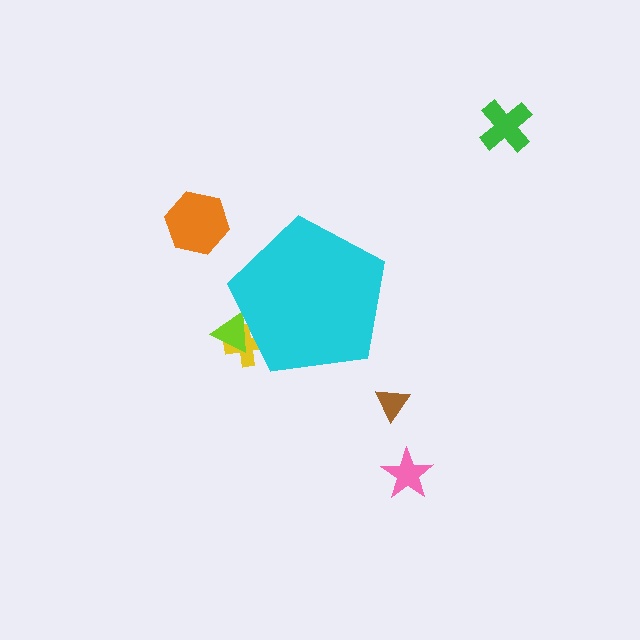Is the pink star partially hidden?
No, the pink star is fully visible.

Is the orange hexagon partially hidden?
No, the orange hexagon is fully visible.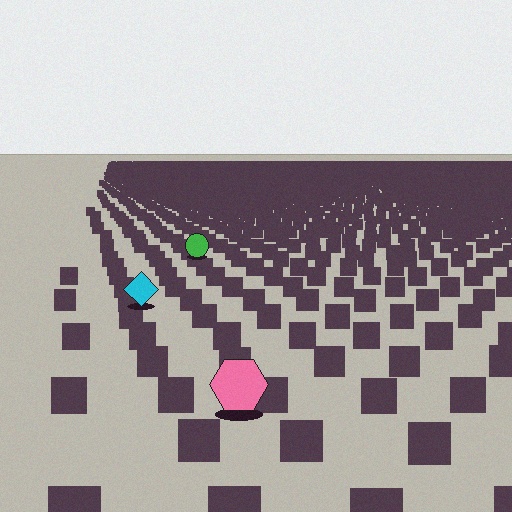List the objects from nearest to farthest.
From nearest to farthest: the pink hexagon, the cyan diamond, the green circle.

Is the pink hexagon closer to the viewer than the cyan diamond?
Yes. The pink hexagon is closer — you can tell from the texture gradient: the ground texture is coarser near it.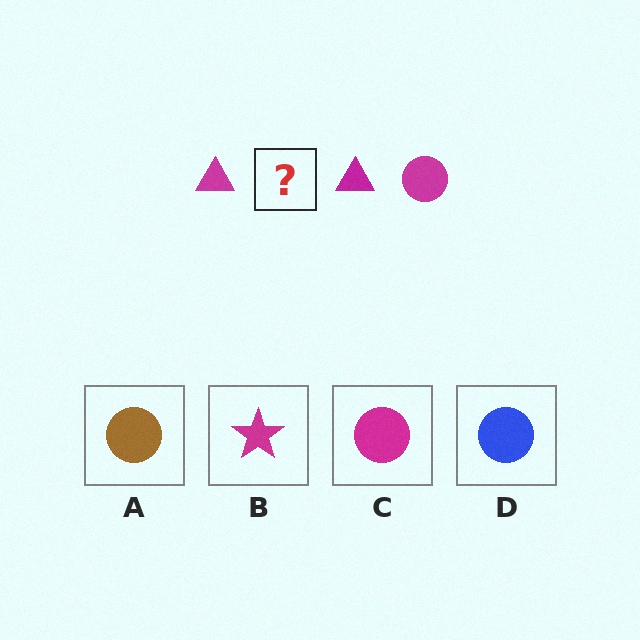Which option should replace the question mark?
Option C.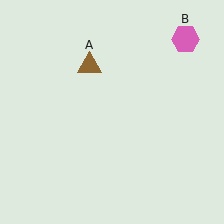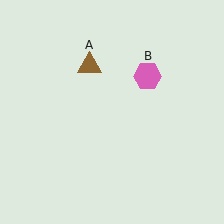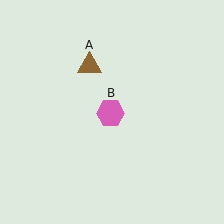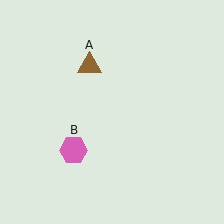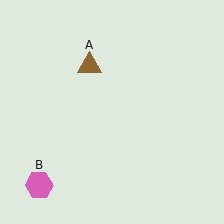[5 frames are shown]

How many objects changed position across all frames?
1 object changed position: pink hexagon (object B).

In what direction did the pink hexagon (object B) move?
The pink hexagon (object B) moved down and to the left.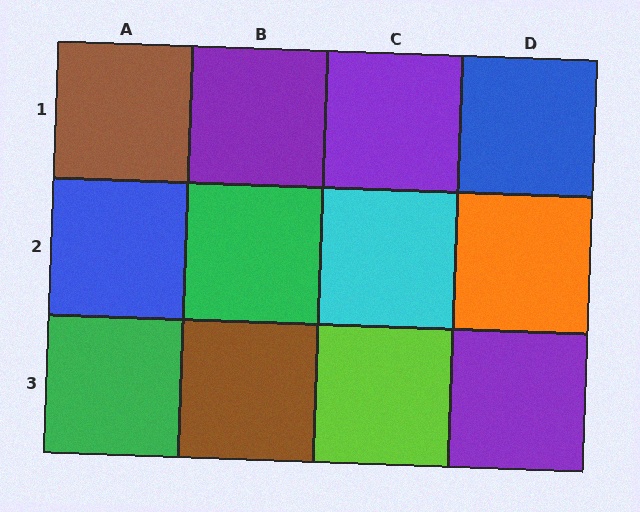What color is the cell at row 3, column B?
Brown.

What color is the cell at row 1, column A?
Brown.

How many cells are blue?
2 cells are blue.